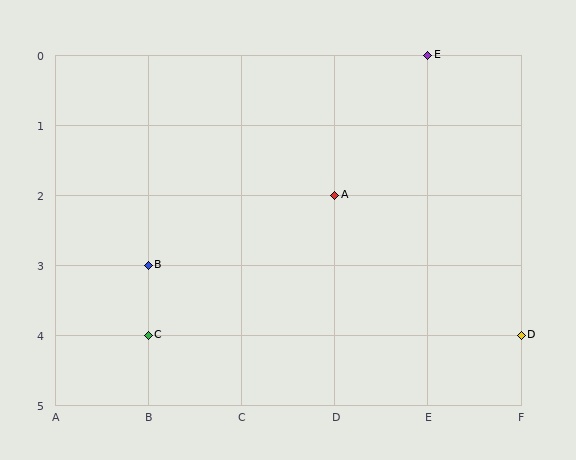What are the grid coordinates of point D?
Point D is at grid coordinates (F, 4).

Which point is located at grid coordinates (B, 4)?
Point C is at (B, 4).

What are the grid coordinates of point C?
Point C is at grid coordinates (B, 4).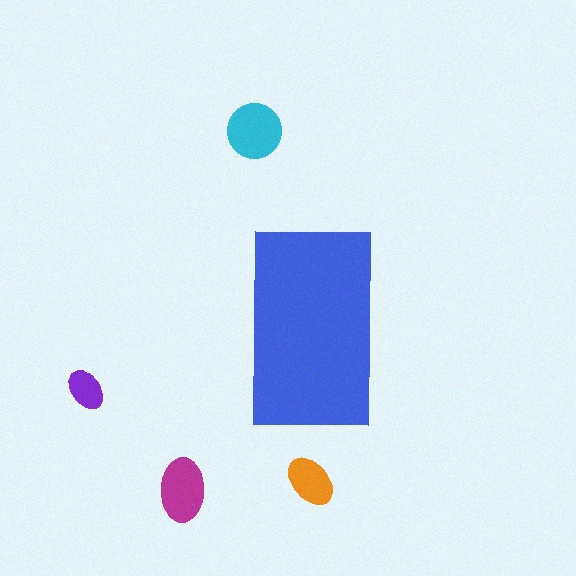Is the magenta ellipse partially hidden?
No, the magenta ellipse is fully visible.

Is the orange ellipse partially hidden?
No, the orange ellipse is fully visible.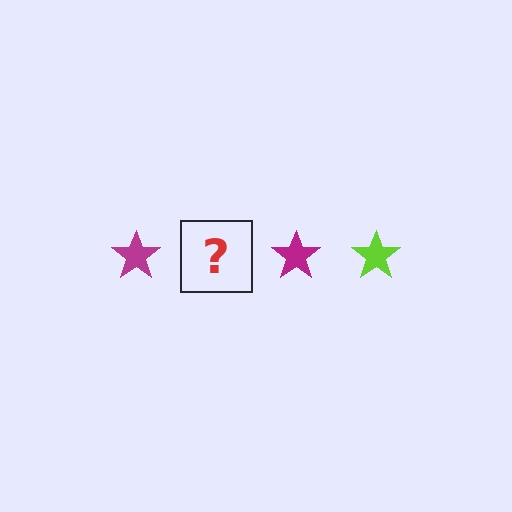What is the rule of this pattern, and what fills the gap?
The rule is that the pattern cycles through magenta, lime stars. The gap should be filled with a lime star.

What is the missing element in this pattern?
The missing element is a lime star.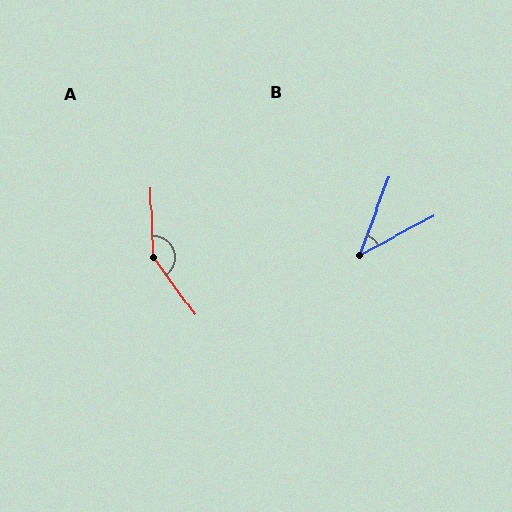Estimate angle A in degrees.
Approximately 145 degrees.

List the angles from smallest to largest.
B (41°), A (145°).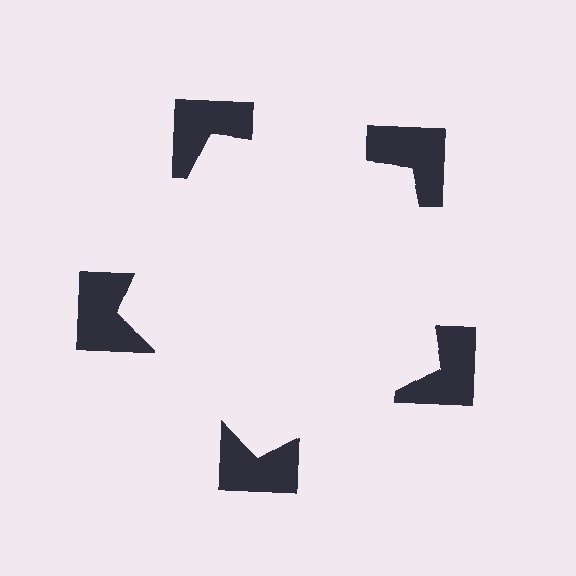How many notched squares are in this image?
There are 5 — one at each vertex of the illusory pentagon.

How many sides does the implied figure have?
5 sides.